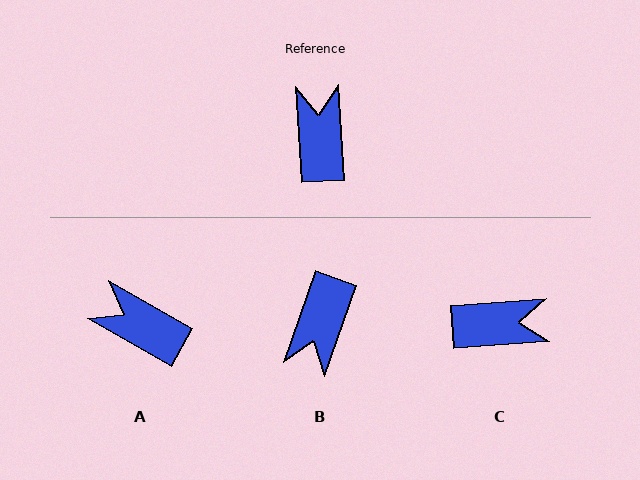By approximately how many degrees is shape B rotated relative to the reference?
Approximately 158 degrees counter-clockwise.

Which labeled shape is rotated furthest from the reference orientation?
B, about 158 degrees away.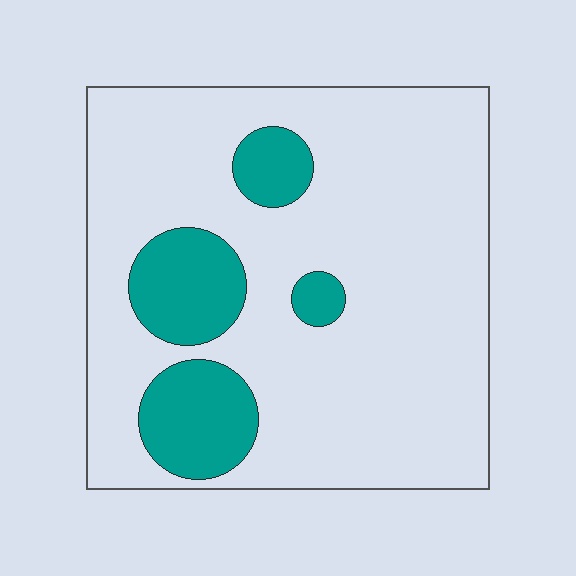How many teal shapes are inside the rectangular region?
4.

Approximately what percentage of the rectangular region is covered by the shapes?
Approximately 20%.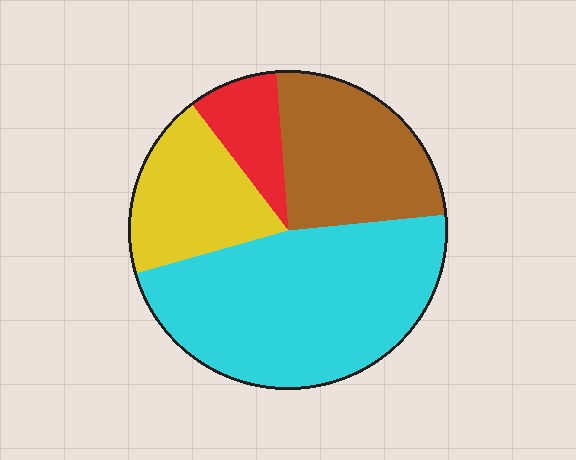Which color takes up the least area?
Red, at roughly 10%.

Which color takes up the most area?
Cyan, at roughly 45%.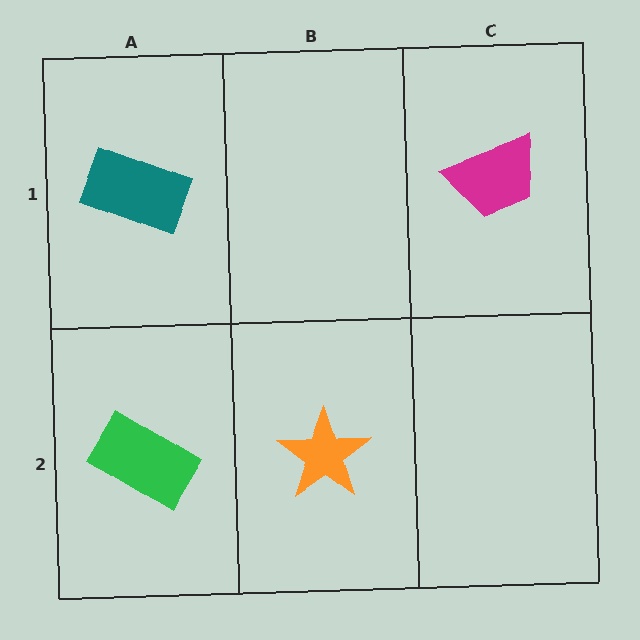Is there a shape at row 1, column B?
No, that cell is empty.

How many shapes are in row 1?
2 shapes.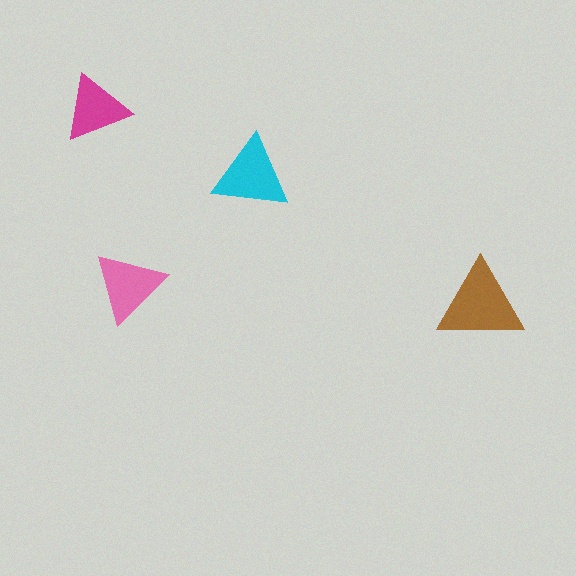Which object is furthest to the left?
The magenta triangle is leftmost.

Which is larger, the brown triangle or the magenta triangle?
The brown one.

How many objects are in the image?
There are 4 objects in the image.